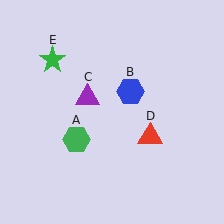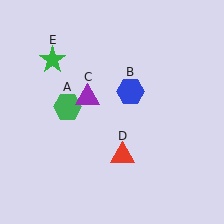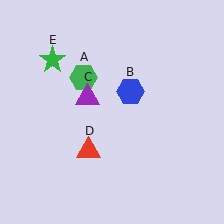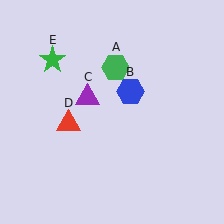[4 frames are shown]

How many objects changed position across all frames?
2 objects changed position: green hexagon (object A), red triangle (object D).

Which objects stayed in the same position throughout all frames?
Blue hexagon (object B) and purple triangle (object C) and green star (object E) remained stationary.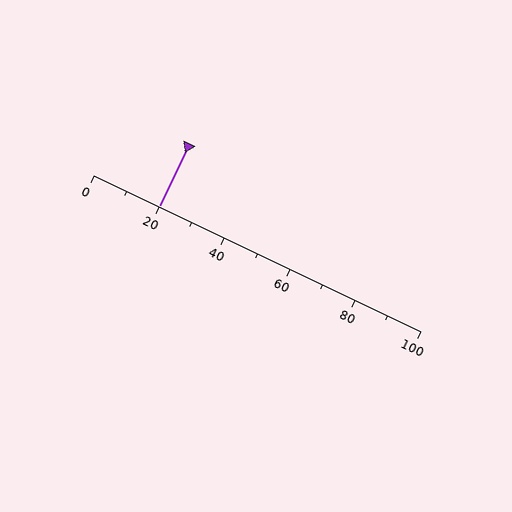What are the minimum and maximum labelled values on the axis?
The axis runs from 0 to 100.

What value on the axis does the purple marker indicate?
The marker indicates approximately 20.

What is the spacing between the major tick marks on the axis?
The major ticks are spaced 20 apart.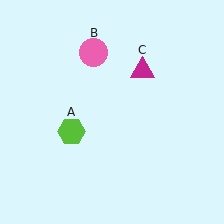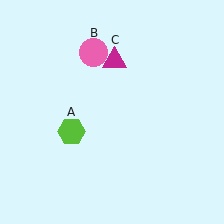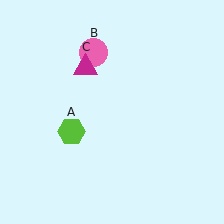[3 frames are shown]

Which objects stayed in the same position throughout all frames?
Lime hexagon (object A) and pink circle (object B) remained stationary.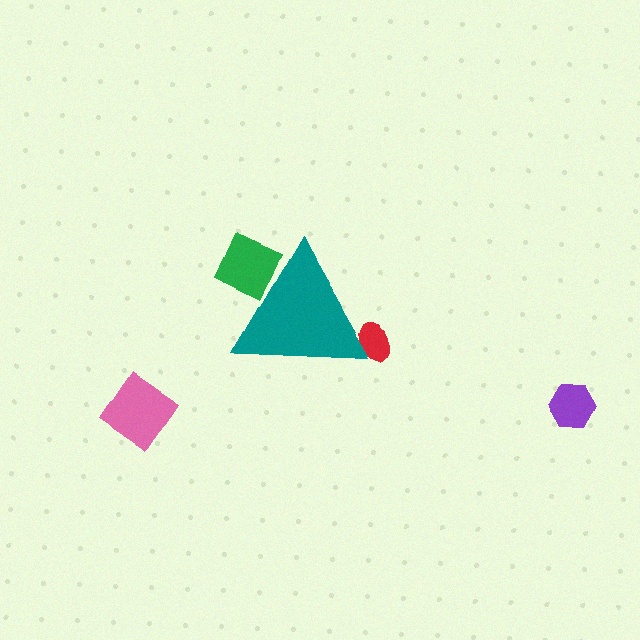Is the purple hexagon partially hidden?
No, the purple hexagon is fully visible.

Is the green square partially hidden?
Yes, the green square is partially hidden behind the teal triangle.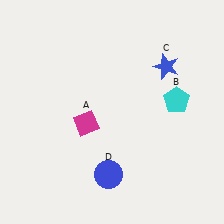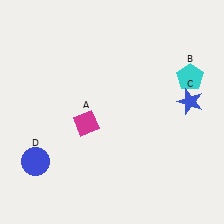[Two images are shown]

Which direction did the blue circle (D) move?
The blue circle (D) moved left.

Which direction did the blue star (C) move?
The blue star (C) moved down.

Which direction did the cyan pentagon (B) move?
The cyan pentagon (B) moved up.